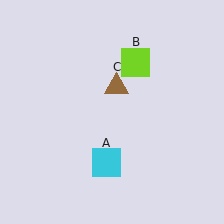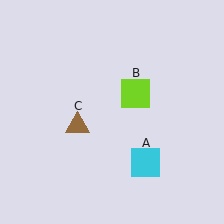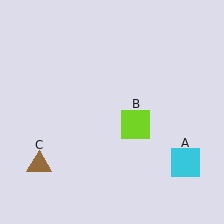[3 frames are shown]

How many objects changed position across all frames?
3 objects changed position: cyan square (object A), lime square (object B), brown triangle (object C).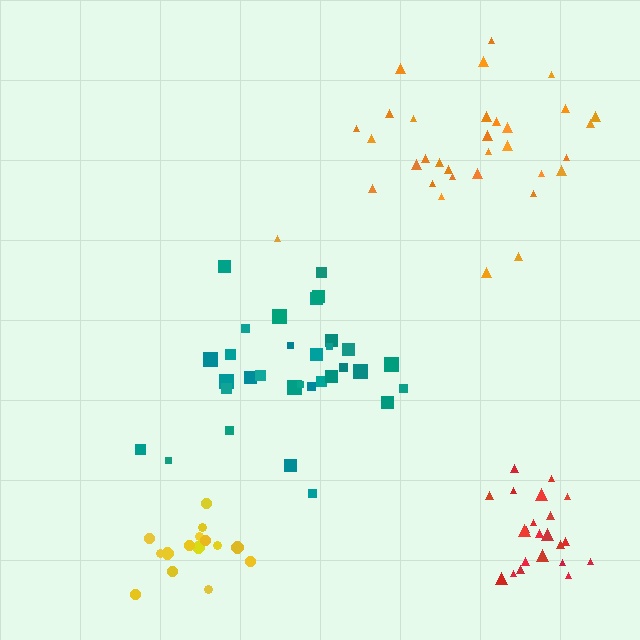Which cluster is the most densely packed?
Yellow.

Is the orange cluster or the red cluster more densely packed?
Red.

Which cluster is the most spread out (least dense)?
Orange.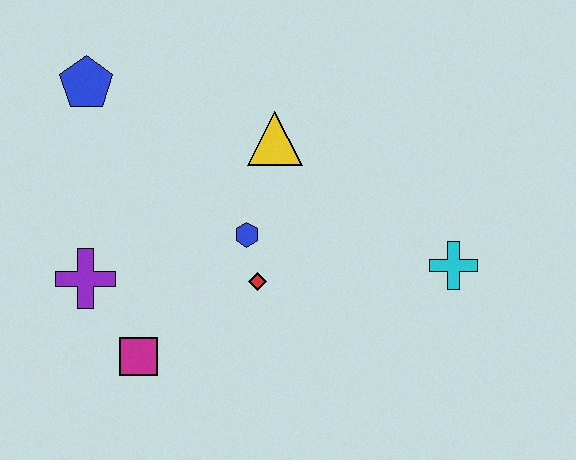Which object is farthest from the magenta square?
The cyan cross is farthest from the magenta square.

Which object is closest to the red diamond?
The blue hexagon is closest to the red diamond.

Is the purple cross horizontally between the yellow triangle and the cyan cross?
No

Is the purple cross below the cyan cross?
Yes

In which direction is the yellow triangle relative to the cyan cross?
The yellow triangle is to the left of the cyan cross.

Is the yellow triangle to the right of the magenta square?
Yes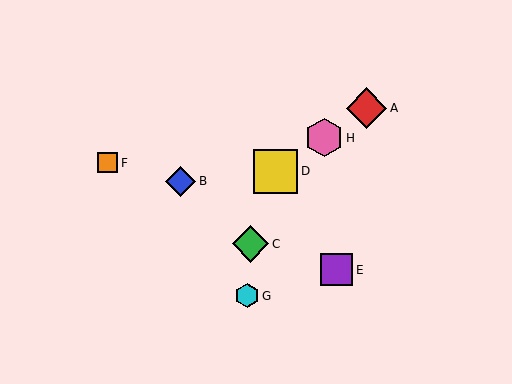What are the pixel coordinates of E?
Object E is at (337, 270).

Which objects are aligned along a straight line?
Objects A, D, H are aligned along a straight line.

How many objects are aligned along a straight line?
3 objects (A, D, H) are aligned along a straight line.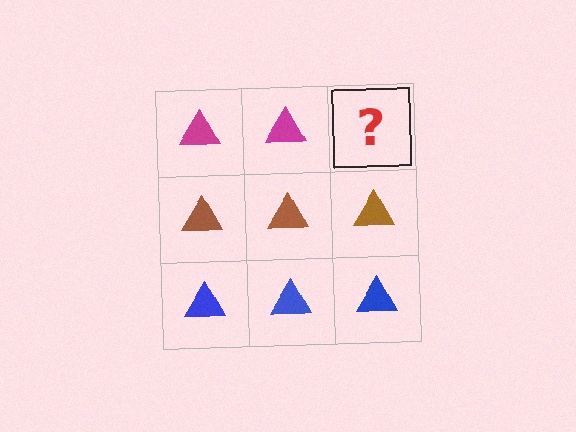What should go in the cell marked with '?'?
The missing cell should contain a magenta triangle.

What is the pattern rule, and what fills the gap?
The rule is that each row has a consistent color. The gap should be filled with a magenta triangle.